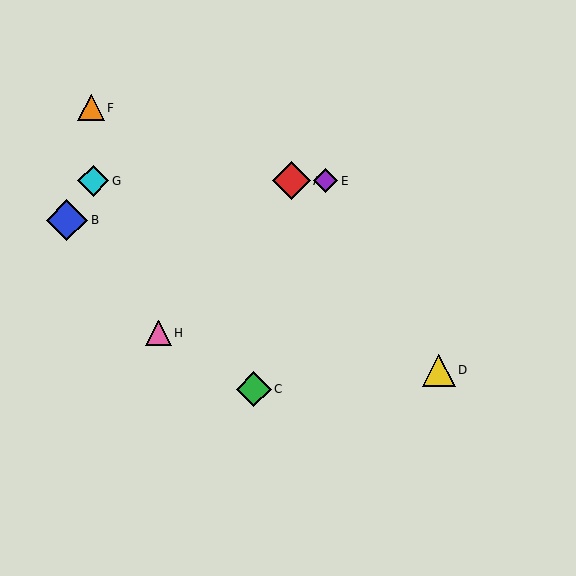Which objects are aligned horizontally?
Objects A, E, G are aligned horizontally.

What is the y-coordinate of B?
Object B is at y≈220.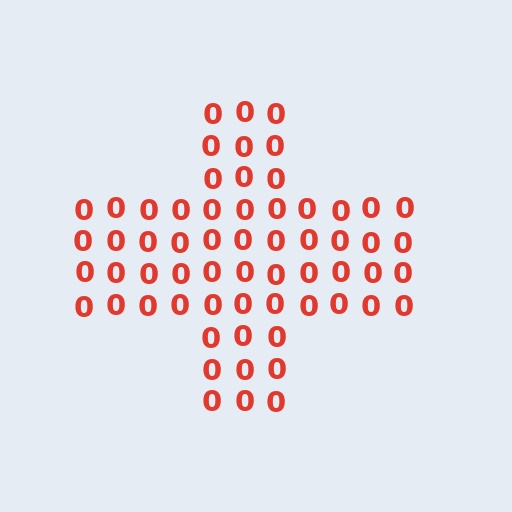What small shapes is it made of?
It is made of small digit 0's.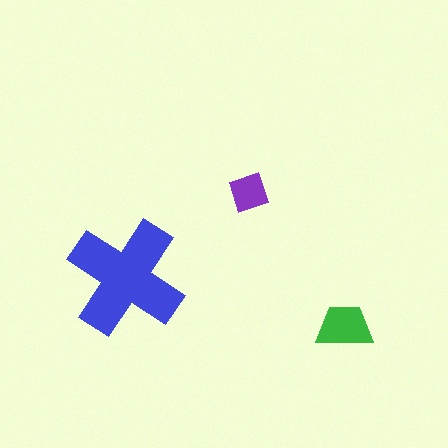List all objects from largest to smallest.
The blue cross, the green trapezoid, the purple diamond.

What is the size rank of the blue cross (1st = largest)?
1st.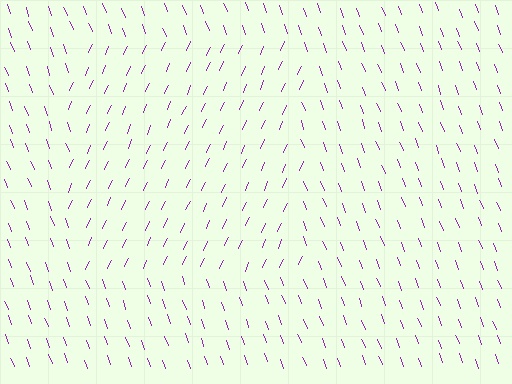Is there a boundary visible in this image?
Yes, there is a texture boundary formed by a change in line orientation.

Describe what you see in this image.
The image is filled with small purple line segments. A rectangle region in the image has lines oriented differently from the surrounding lines, creating a visible texture boundary.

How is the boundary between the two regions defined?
The boundary is defined purely by a change in line orientation (approximately 45 degrees difference). All lines are the same color and thickness.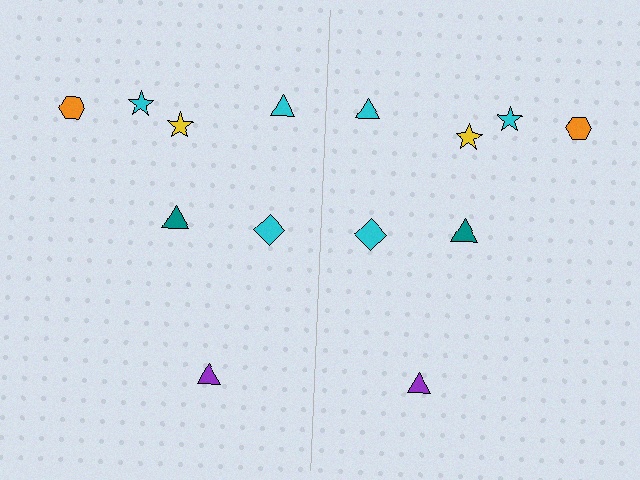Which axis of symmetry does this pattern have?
The pattern has a vertical axis of symmetry running through the center of the image.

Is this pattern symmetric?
Yes, this pattern has bilateral (reflection) symmetry.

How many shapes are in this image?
There are 14 shapes in this image.